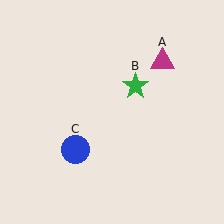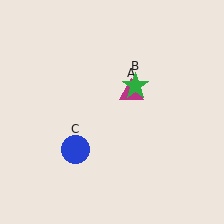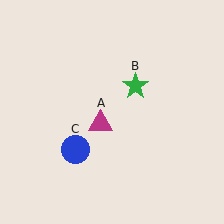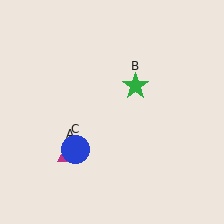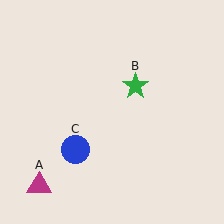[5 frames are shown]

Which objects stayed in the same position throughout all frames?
Green star (object B) and blue circle (object C) remained stationary.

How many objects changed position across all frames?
1 object changed position: magenta triangle (object A).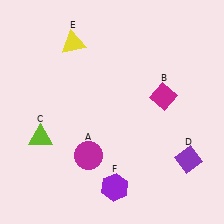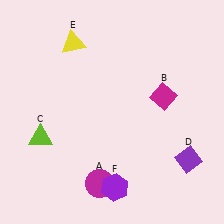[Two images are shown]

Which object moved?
The magenta circle (A) moved down.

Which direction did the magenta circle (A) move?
The magenta circle (A) moved down.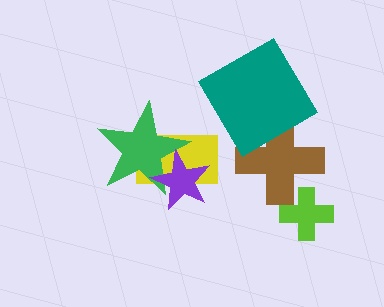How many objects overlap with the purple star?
2 objects overlap with the purple star.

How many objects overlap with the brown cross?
2 objects overlap with the brown cross.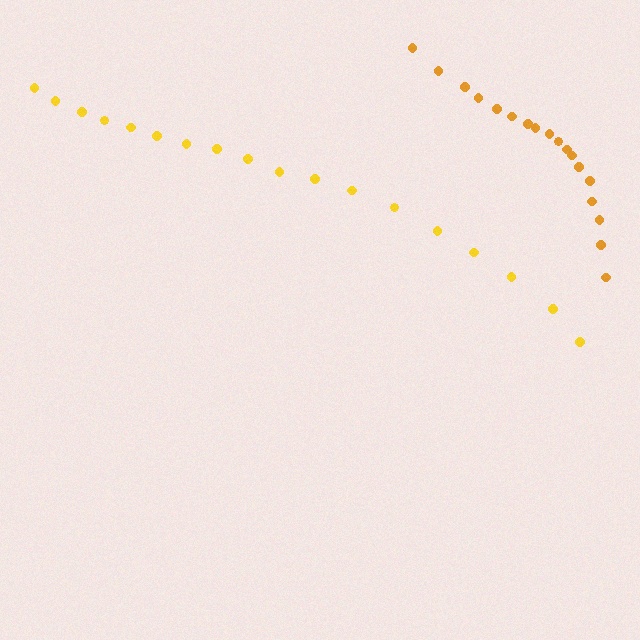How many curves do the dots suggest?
There are 2 distinct paths.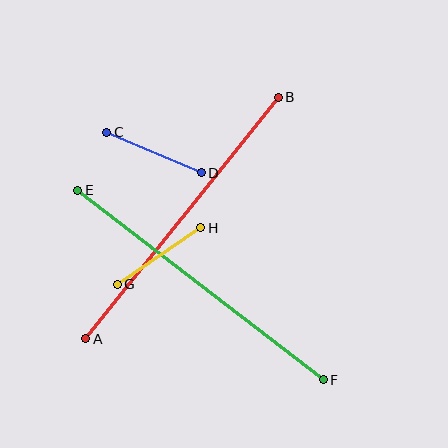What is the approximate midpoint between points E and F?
The midpoint is at approximately (200, 285) pixels.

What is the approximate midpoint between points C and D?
The midpoint is at approximately (154, 153) pixels.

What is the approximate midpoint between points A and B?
The midpoint is at approximately (182, 218) pixels.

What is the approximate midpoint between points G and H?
The midpoint is at approximately (159, 256) pixels.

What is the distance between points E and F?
The distance is approximately 310 pixels.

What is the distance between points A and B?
The distance is approximately 309 pixels.